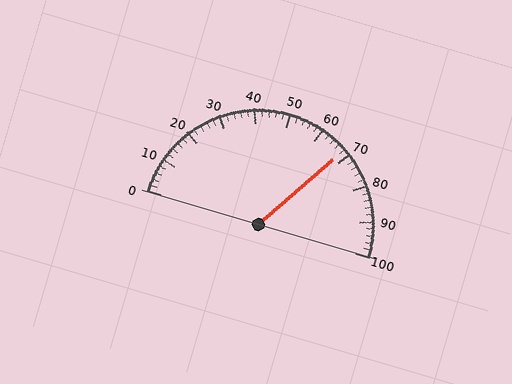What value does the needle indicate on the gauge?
The needle indicates approximately 68.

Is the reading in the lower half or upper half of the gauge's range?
The reading is in the upper half of the range (0 to 100).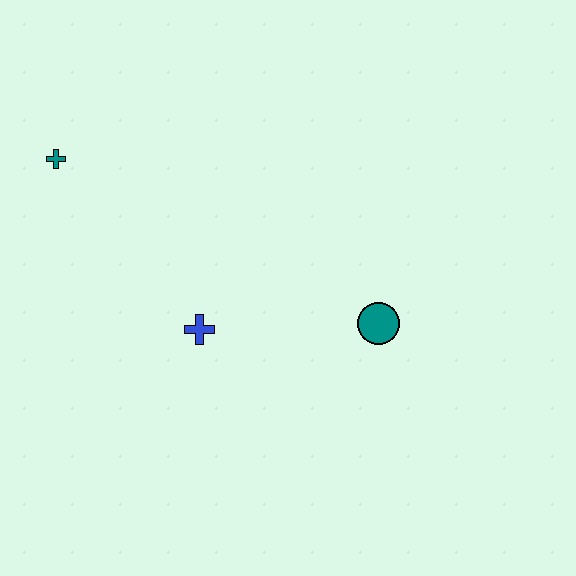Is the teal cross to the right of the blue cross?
No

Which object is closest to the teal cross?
The blue cross is closest to the teal cross.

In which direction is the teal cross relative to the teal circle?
The teal cross is to the left of the teal circle.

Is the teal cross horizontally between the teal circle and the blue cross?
No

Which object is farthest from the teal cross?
The teal circle is farthest from the teal cross.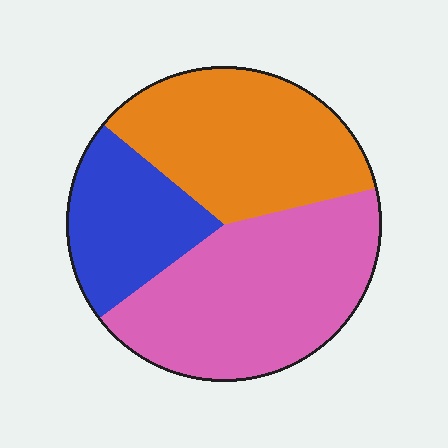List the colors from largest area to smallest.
From largest to smallest: pink, orange, blue.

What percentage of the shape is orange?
Orange takes up about one third (1/3) of the shape.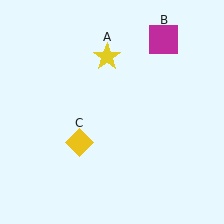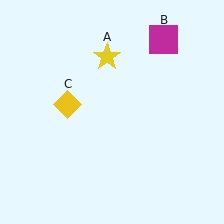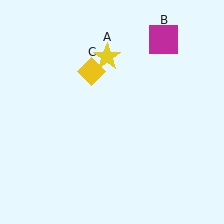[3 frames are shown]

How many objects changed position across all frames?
1 object changed position: yellow diamond (object C).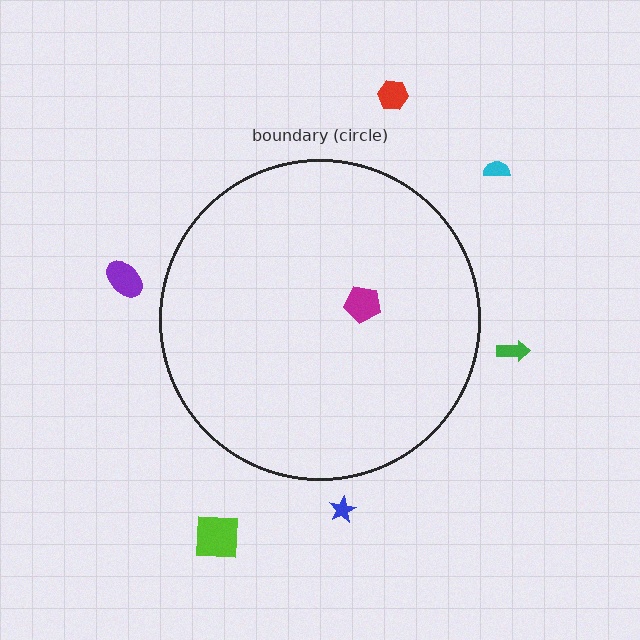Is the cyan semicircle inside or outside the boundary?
Outside.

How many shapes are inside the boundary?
1 inside, 6 outside.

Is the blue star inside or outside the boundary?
Outside.